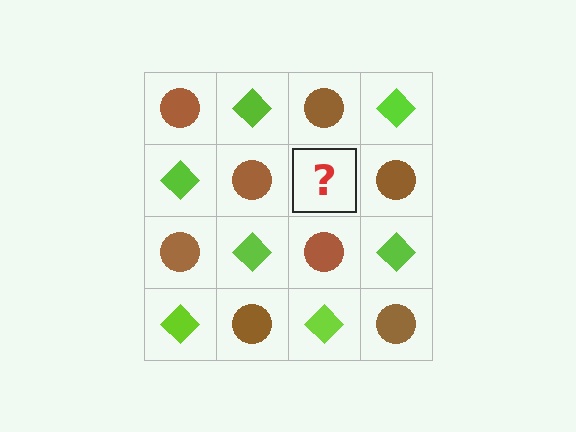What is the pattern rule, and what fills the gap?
The rule is that it alternates brown circle and lime diamond in a checkerboard pattern. The gap should be filled with a lime diamond.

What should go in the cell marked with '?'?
The missing cell should contain a lime diamond.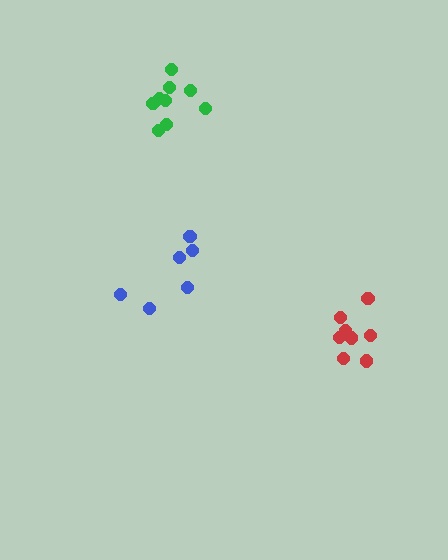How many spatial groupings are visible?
There are 3 spatial groupings.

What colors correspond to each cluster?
The clusters are colored: blue, red, green.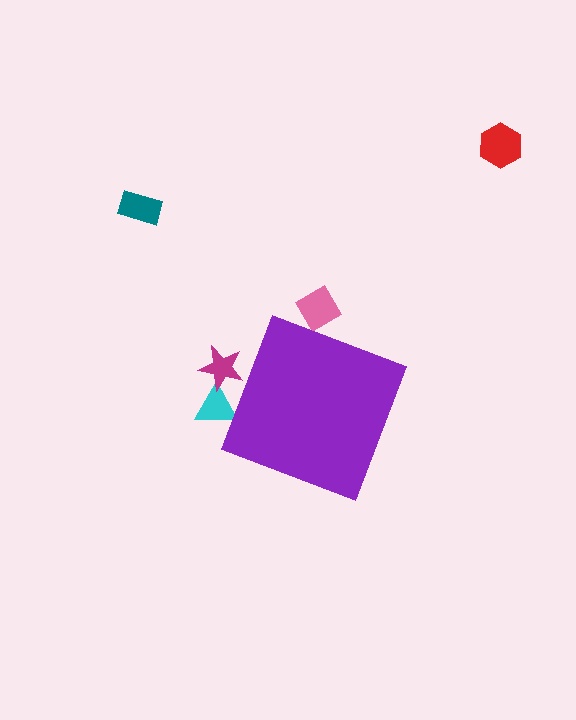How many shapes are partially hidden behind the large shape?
3 shapes are partially hidden.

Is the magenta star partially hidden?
Yes, the magenta star is partially hidden behind the purple diamond.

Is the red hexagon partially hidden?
No, the red hexagon is fully visible.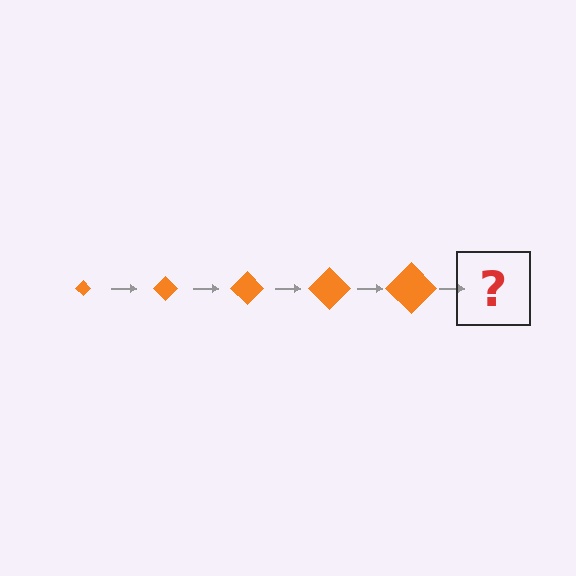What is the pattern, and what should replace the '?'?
The pattern is that the diamond gets progressively larger each step. The '?' should be an orange diamond, larger than the previous one.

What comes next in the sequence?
The next element should be an orange diamond, larger than the previous one.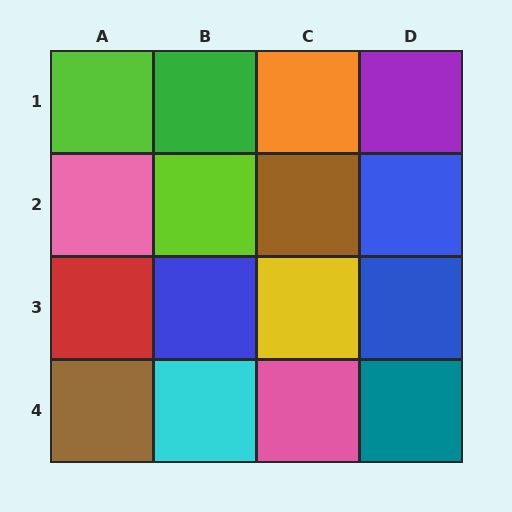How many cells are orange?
1 cell is orange.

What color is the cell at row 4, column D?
Teal.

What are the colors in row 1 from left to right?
Lime, green, orange, purple.